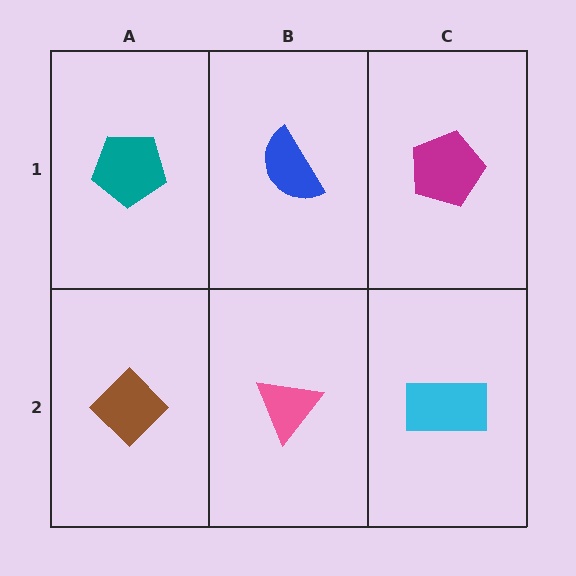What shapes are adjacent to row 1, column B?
A pink triangle (row 2, column B), a teal pentagon (row 1, column A), a magenta pentagon (row 1, column C).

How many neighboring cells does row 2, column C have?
2.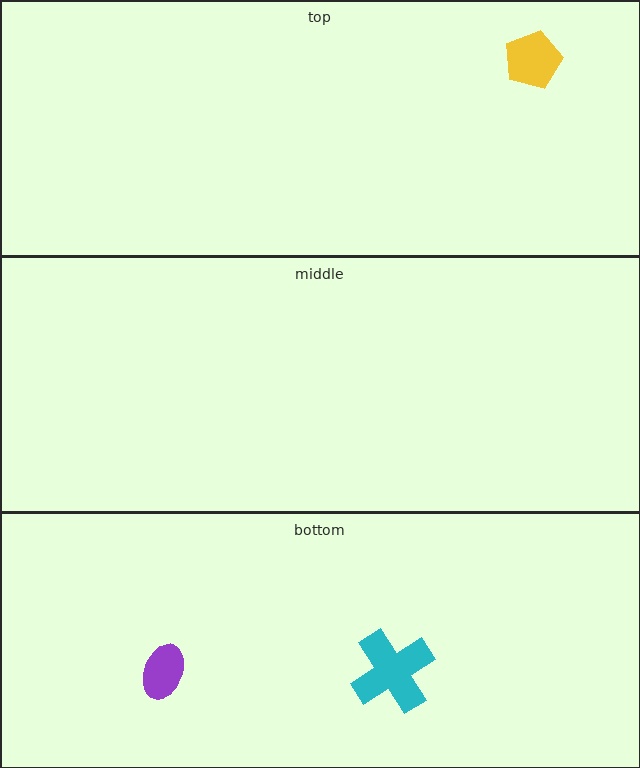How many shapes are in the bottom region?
2.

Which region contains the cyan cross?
The bottom region.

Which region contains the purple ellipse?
The bottom region.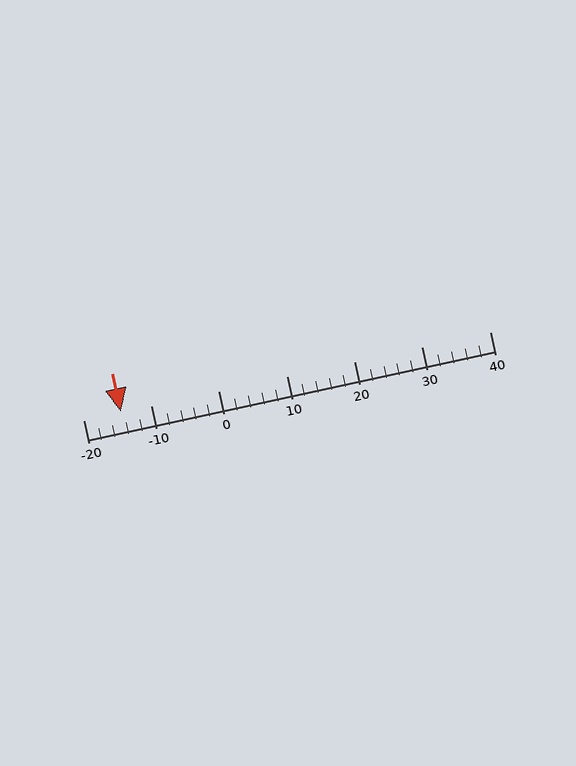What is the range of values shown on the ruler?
The ruler shows values from -20 to 40.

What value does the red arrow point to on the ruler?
The red arrow points to approximately -14.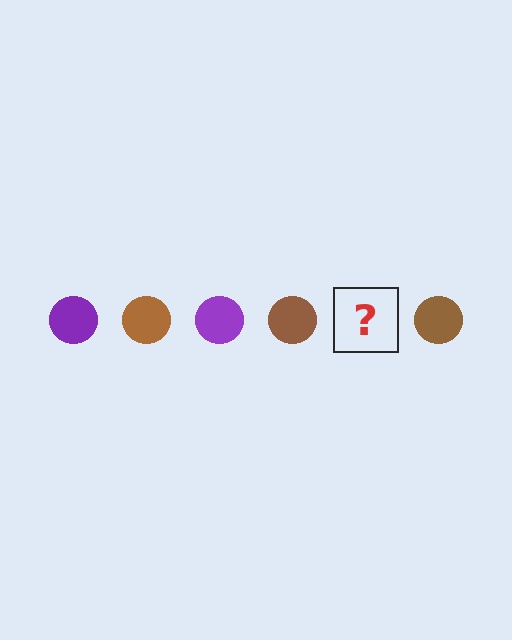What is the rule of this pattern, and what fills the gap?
The rule is that the pattern cycles through purple, brown circles. The gap should be filled with a purple circle.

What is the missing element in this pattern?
The missing element is a purple circle.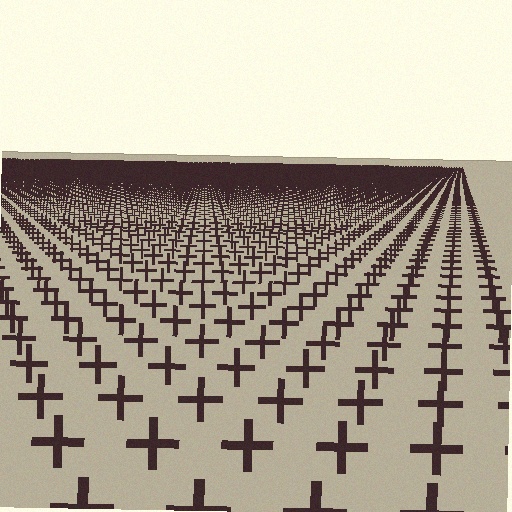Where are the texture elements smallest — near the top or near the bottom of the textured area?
Near the top.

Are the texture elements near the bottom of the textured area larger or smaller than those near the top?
Larger. Near the bottom, elements are closer to the viewer and appear at a bigger on-screen size.